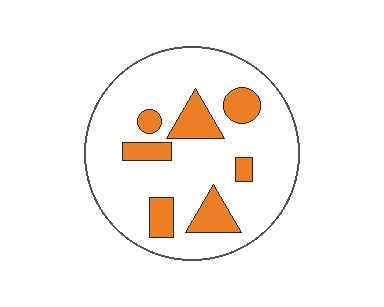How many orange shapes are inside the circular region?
7.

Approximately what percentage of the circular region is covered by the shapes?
Approximately 20%.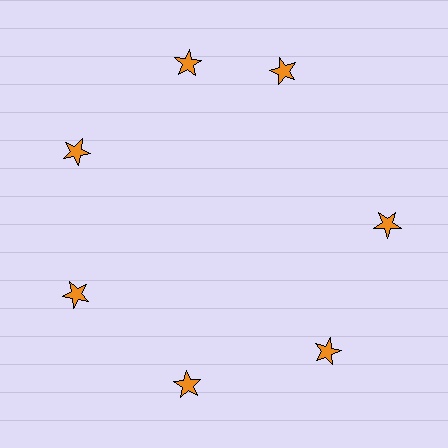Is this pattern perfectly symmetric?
No. The 7 orange stars are arranged in a ring, but one element near the 1 o'clock position is rotated out of alignment along the ring, breaking the 7-fold rotational symmetry.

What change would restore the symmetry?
The symmetry would be restored by rotating it back into even spacing with its neighbors so that all 7 stars sit at equal angles and equal distance from the center.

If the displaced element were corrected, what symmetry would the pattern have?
It would have 7-fold rotational symmetry — the pattern would map onto itself every 51 degrees.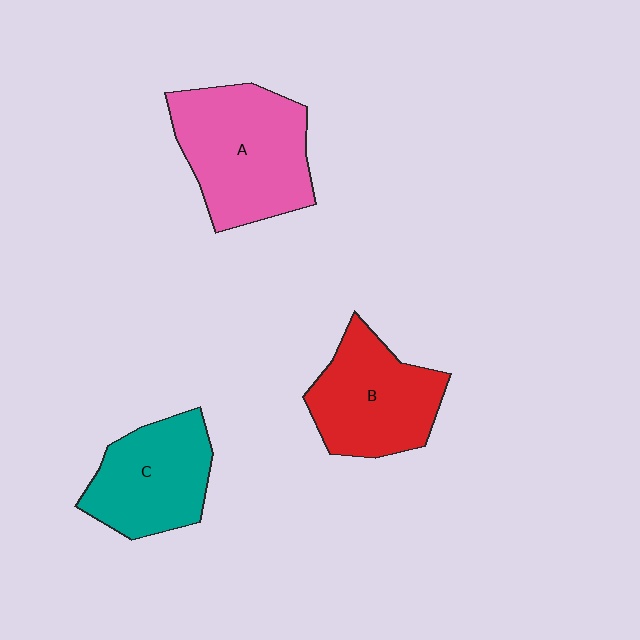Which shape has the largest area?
Shape A (pink).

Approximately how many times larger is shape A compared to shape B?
Approximately 1.3 times.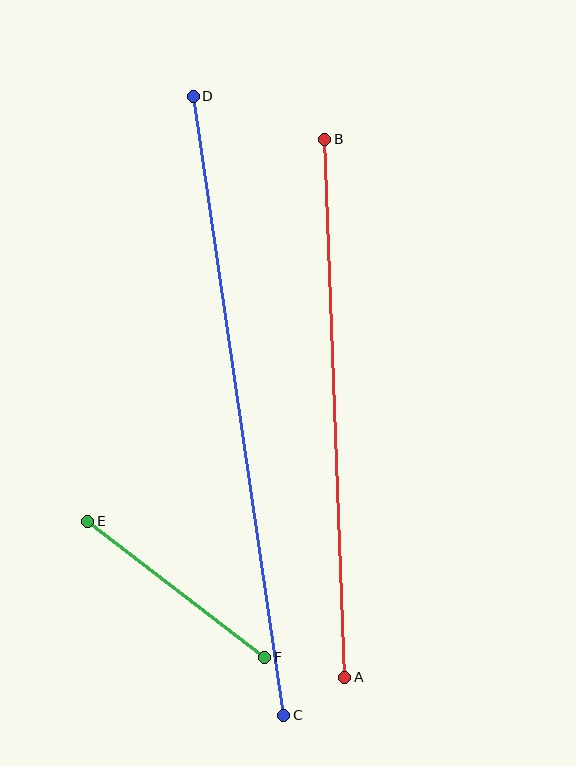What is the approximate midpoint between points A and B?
The midpoint is at approximately (335, 408) pixels.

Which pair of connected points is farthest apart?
Points C and D are farthest apart.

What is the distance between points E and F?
The distance is approximately 223 pixels.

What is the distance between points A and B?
The distance is approximately 538 pixels.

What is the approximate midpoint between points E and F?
The midpoint is at approximately (176, 589) pixels.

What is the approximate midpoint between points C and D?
The midpoint is at approximately (238, 406) pixels.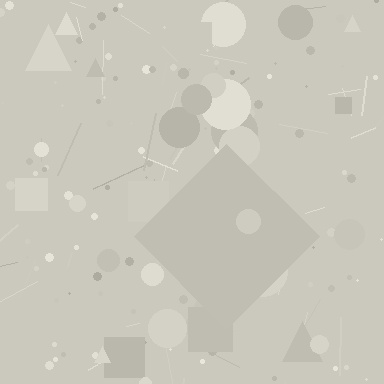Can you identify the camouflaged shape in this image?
The camouflaged shape is a diamond.